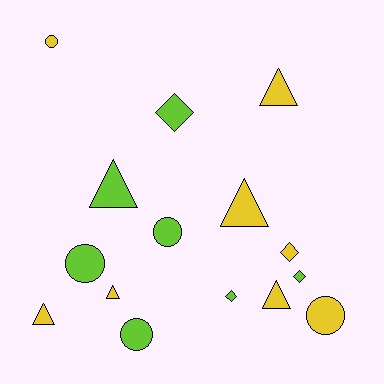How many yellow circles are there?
There are 2 yellow circles.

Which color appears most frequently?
Yellow, with 8 objects.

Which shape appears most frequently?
Triangle, with 6 objects.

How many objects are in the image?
There are 15 objects.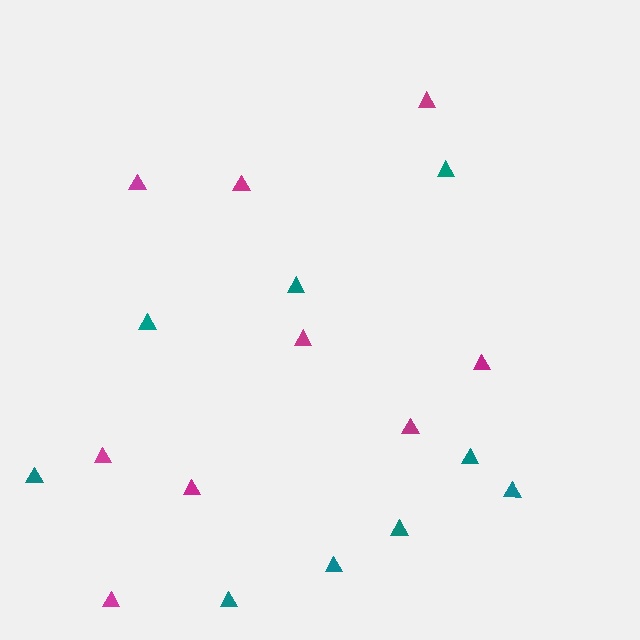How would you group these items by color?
There are 2 groups: one group of teal triangles (9) and one group of magenta triangles (9).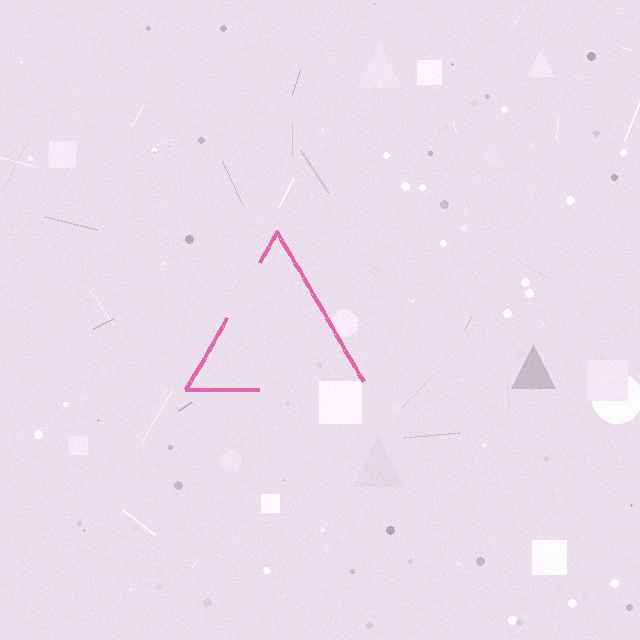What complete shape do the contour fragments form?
The contour fragments form a triangle.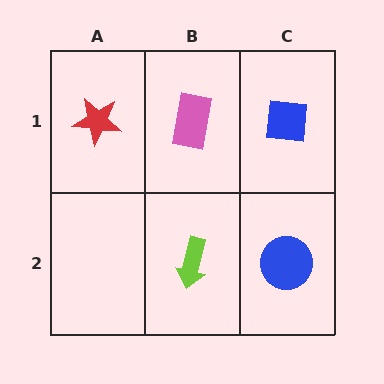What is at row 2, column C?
A blue circle.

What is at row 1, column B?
A pink rectangle.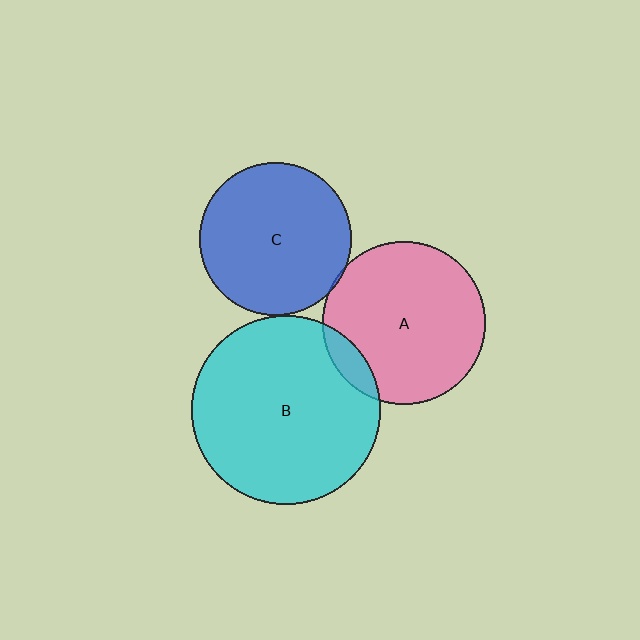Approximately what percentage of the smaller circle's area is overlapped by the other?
Approximately 5%.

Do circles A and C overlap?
Yes.